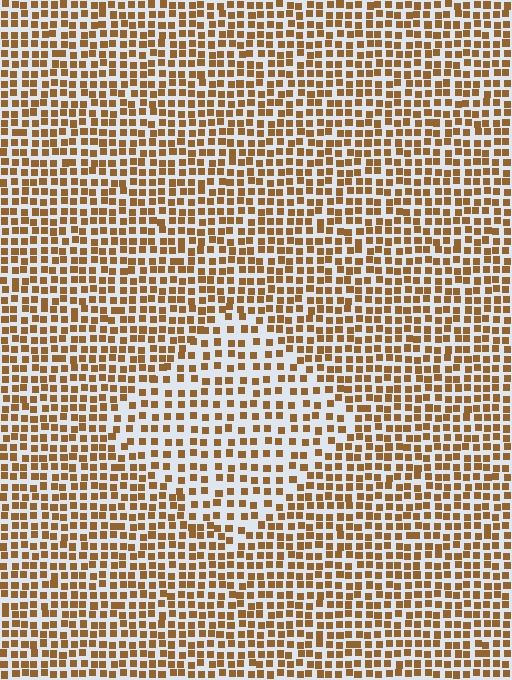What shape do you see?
I see a diamond.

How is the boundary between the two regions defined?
The boundary is defined by a change in element density (approximately 1.6x ratio). All elements are the same color, size, and shape.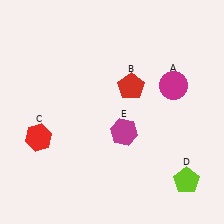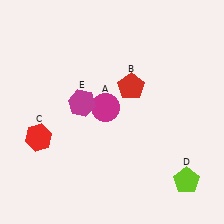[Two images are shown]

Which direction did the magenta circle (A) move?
The magenta circle (A) moved left.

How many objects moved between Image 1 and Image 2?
2 objects moved between the two images.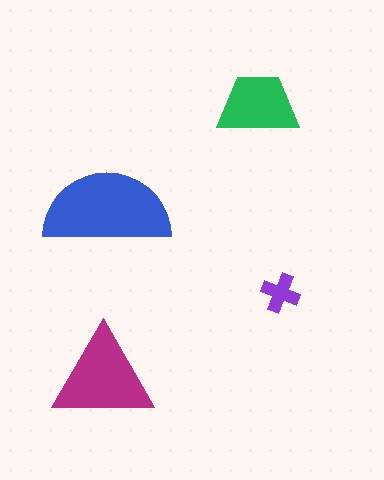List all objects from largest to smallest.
The blue semicircle, the magenta triangle, the green trapezoid, the purple cross.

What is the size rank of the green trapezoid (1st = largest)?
3rd.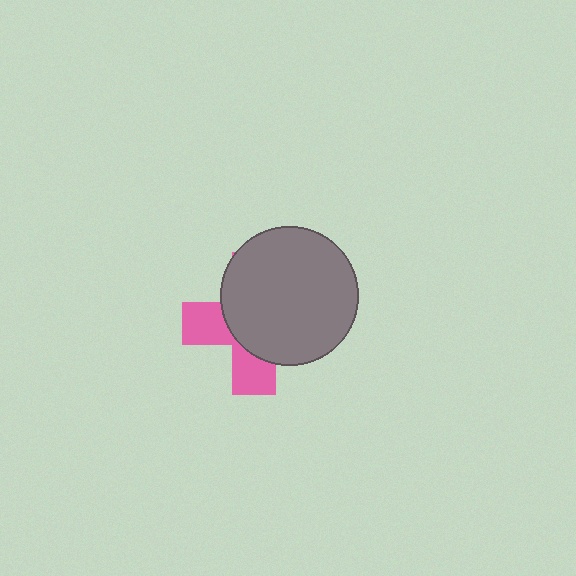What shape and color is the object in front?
The object in front is a gray circle.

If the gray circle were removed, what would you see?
You would see the complete pink cross.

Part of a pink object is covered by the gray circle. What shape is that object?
It is a cross.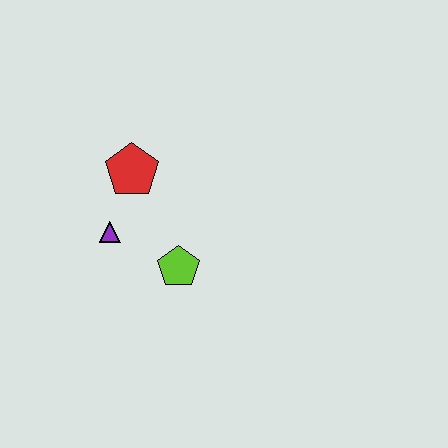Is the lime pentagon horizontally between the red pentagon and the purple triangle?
No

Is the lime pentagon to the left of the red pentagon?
No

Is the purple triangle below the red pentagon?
Yes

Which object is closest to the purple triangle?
The red pentagon is closest to the purple triangle.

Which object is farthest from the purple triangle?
The lime pentagon is farthest from the purple triangle.